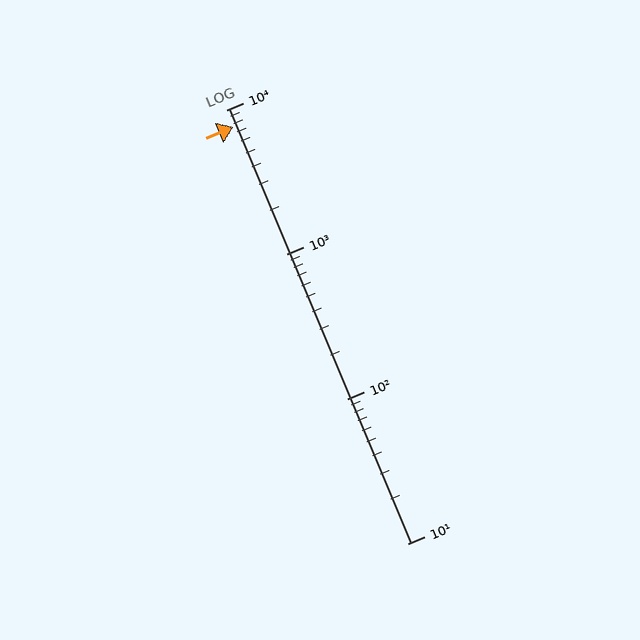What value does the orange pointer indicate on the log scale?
The pointer indicates approximately 7600.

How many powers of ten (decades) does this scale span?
The scale spans 3 decades, from 10 to 10000.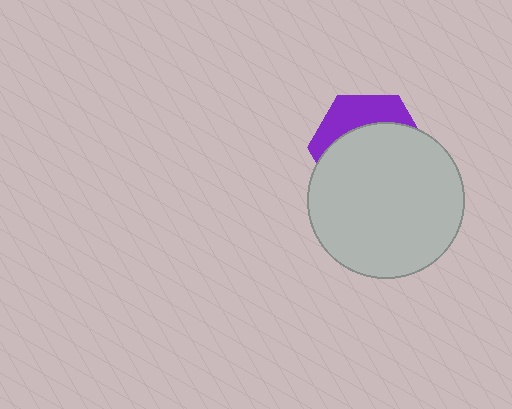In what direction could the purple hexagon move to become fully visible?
The purple hexagon could move up. That would shift it out from behind the light gray circle entirely.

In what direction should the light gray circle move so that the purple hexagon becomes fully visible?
The light gray circle should move down. That is the shortest direction to clear the overlap and leave the purple hexagon fully visible.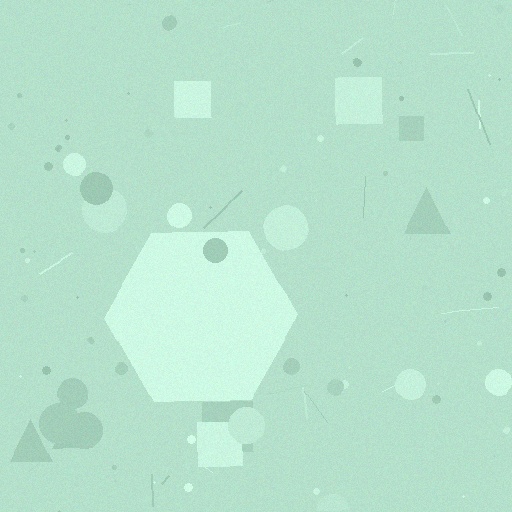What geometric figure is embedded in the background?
A hexagon is embedded in the background.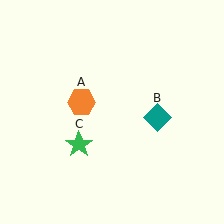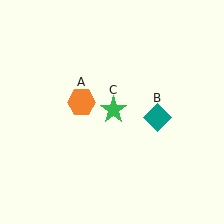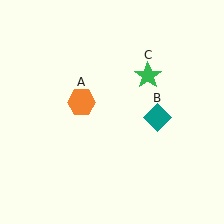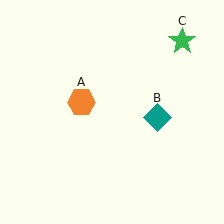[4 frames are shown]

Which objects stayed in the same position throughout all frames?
Orange hexagon (object A) and teal diamond (object B) remained stationary.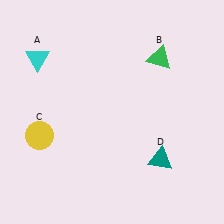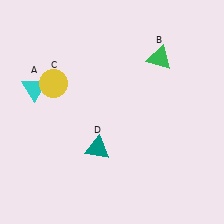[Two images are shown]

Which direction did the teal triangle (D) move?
The teal triangle (D) moved left.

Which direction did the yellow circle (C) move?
The yellow circle (C) moved up.